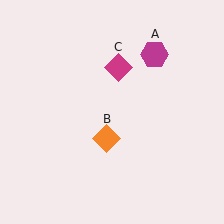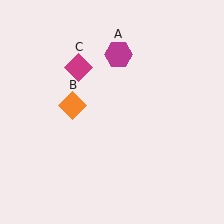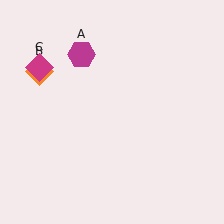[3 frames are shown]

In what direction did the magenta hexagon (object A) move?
The magenta hexagon (object A) moved left.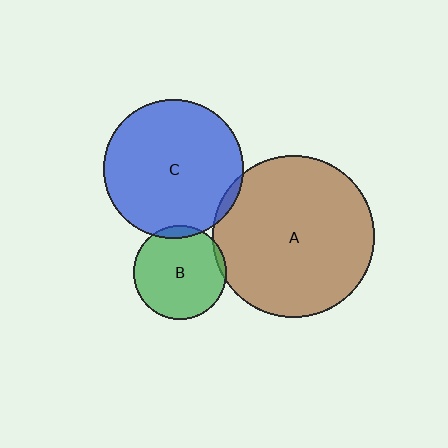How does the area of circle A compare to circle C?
Approximately 1.4 times.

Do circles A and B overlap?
Yes.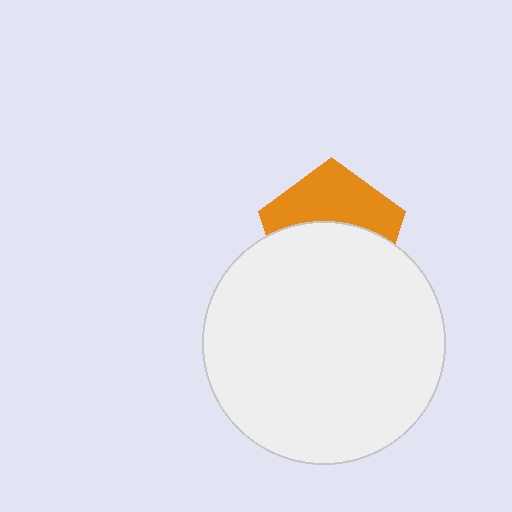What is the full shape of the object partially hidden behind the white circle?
The partially hidden object is an orange pentagon.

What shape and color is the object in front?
The object in front is a white circle.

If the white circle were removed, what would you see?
You would see the complete orange pentagon.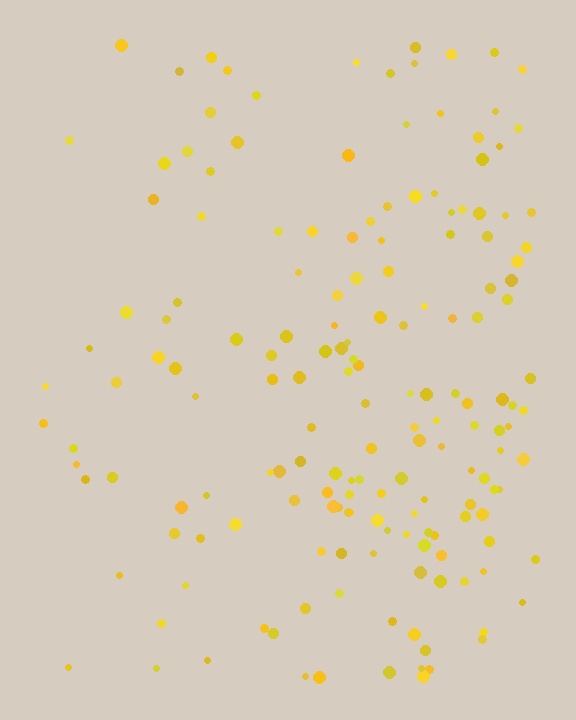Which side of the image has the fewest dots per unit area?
The left.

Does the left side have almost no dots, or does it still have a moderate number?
Still a moderate number, just noticeably fewer than the right.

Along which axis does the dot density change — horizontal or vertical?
Horizontal.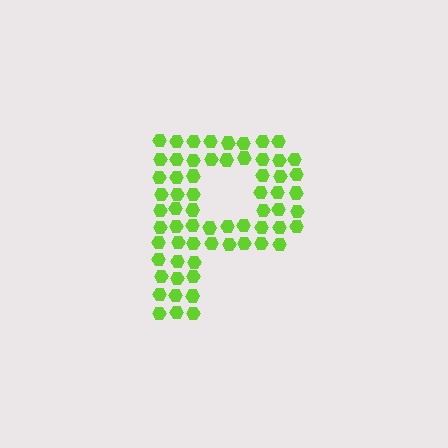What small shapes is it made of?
It is made of small hexagons.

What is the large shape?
The large shape is the letter P.